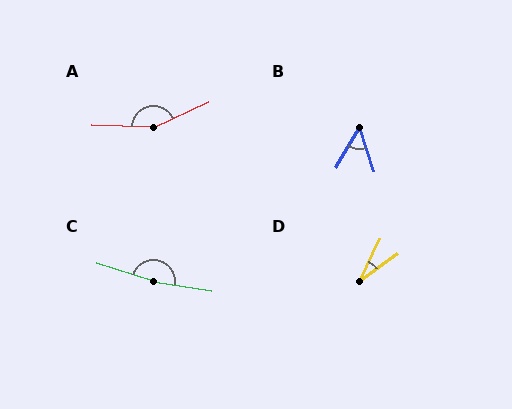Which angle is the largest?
C, at approximately 170 degrees.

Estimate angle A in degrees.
Approximately 153 degrees.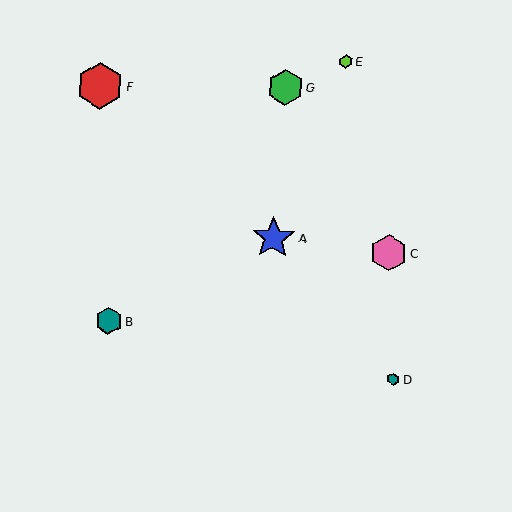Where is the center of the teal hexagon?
The center of the teal hexagon is at (109, 321).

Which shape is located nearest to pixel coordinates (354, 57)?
The lime hexagon (labeled E) at (346, 61) is nearest to that location.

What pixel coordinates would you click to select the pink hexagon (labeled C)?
Click at (389, 253) to select the pink hexagon C.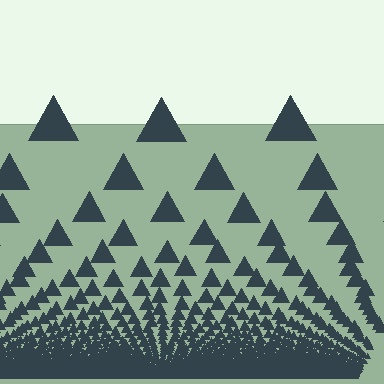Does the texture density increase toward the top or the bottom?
Density increases toward the bottom.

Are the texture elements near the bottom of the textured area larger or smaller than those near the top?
Smaller. The gradient is inverted — elements near the bottom are smaller and denser.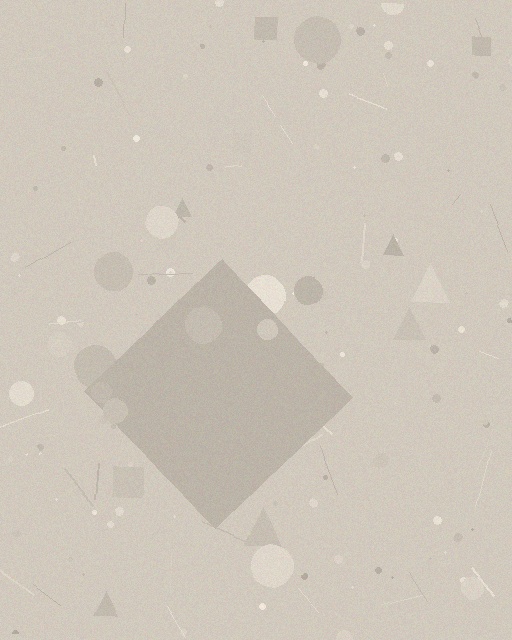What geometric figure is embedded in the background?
A diamond is embedded in the background.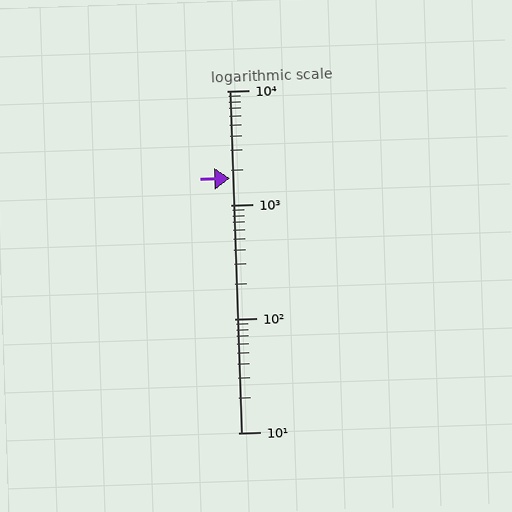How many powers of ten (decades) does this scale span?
The scale spans 3 decades, from 10 to 10000.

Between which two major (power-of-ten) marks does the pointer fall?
The pointer is between 1000 and 10000.